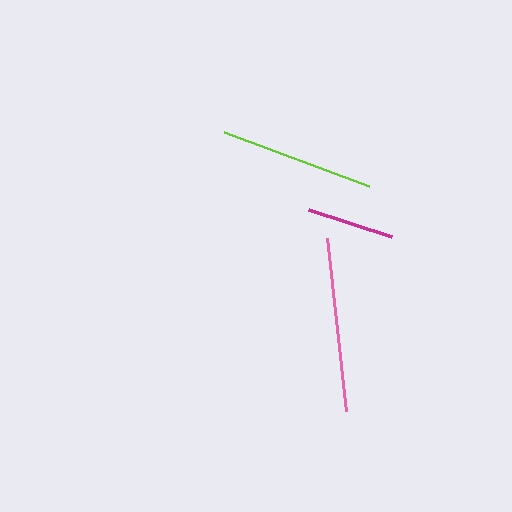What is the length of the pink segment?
The pink segment is approximately 174 pixels long.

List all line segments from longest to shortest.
From longest to shortest: pink, lime, magenta.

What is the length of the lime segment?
The lime segment is approximately 154 pixels long.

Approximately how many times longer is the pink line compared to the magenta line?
The pink line is approximately 2.0 times the length of the magenta line.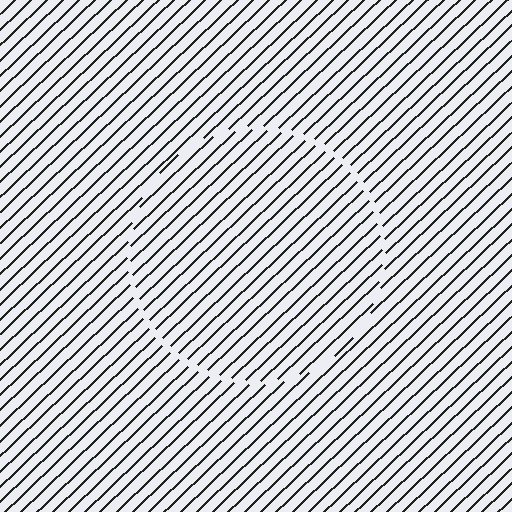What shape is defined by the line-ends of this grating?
An illusory circle. The interior of the shape contains the same grating, shifted by half a period — the contour is defined by the phase discontinuity where line-ends from the inner and outer gratings abut.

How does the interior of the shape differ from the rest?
The interior of the shape contains the same grating, shifted by half a period — the contour is defined by the phase discontinuity where line-ends from the inner and outer gratings abut.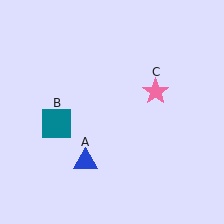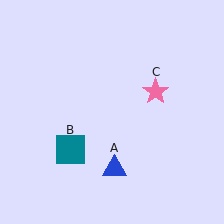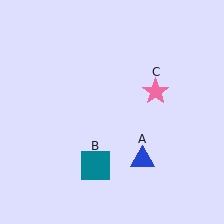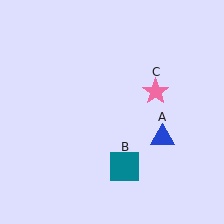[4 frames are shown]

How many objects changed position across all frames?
2 objects changed position: blue triangle (object A), teal square (object B).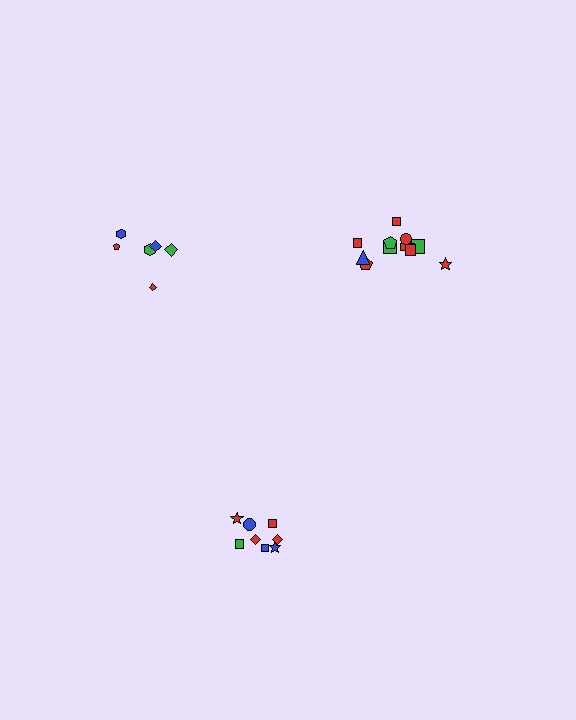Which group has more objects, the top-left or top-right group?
The top-right group.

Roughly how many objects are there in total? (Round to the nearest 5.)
Roughly 25 objects in total.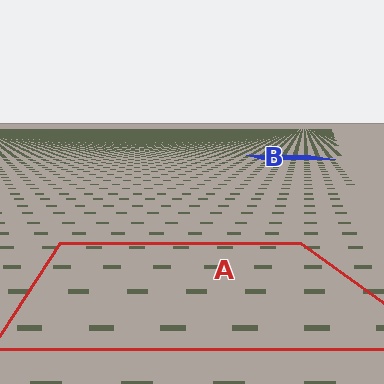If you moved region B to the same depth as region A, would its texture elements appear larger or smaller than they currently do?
They would appear larger. At a closer depth, the same texture elements are projected at a bigger on-screen size.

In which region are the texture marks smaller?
The texture marks are smaller in region B, because it is farther away.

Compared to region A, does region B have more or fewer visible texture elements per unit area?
Region B has more texture elements per unit area — they are packed more densely because it is farther away.